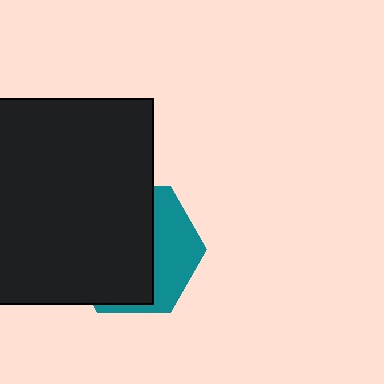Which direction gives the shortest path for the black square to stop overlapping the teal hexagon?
Moving left gives the shortest separation.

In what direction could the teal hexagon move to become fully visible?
The teal hexagon could move right. That would shift it out from behind the black square entirely.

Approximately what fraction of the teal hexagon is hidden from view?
Roughly 65% of the teal hexagon is hidden behind the black square.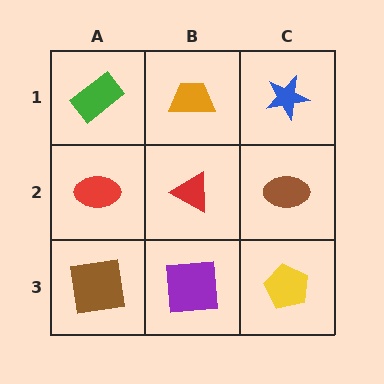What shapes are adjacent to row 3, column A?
A red ellipse (row 2, column A), a purple square (row 3, column B).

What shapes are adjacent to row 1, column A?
A red ellipse (row 2, column A), an orange trapezoid (row 1, column B).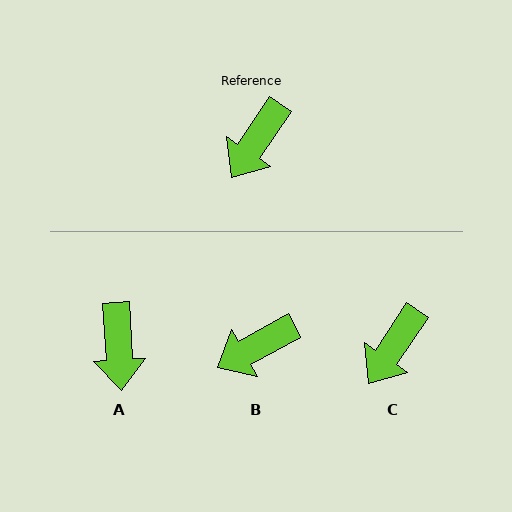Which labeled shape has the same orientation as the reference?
C.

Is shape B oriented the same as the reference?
No, it is off by about 27 degrees.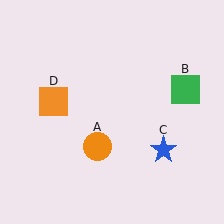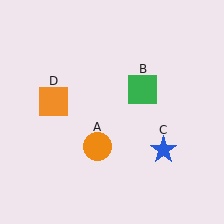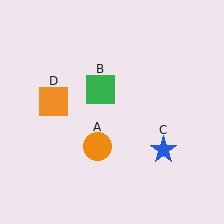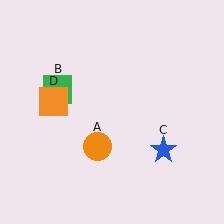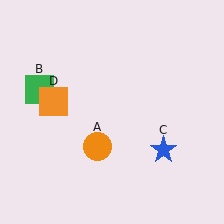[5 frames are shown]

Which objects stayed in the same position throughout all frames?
Orange circle (object A) and blue star (object C) and orange square (object D) remained stationary.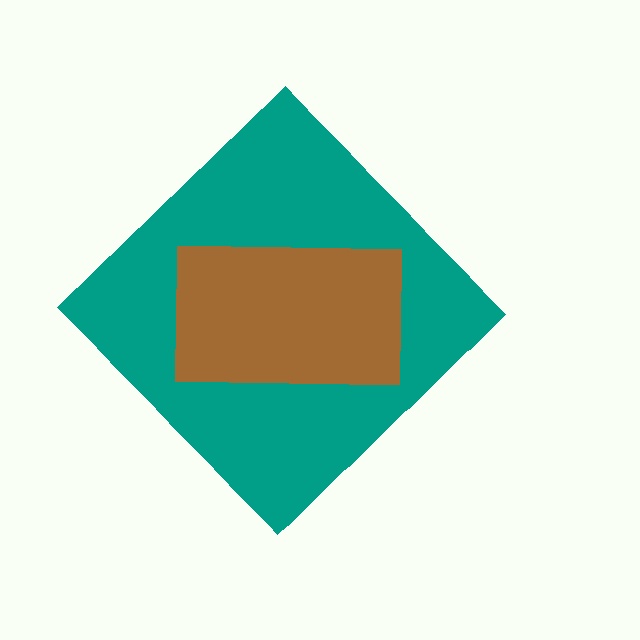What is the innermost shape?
The brown rectangle.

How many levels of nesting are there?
2.